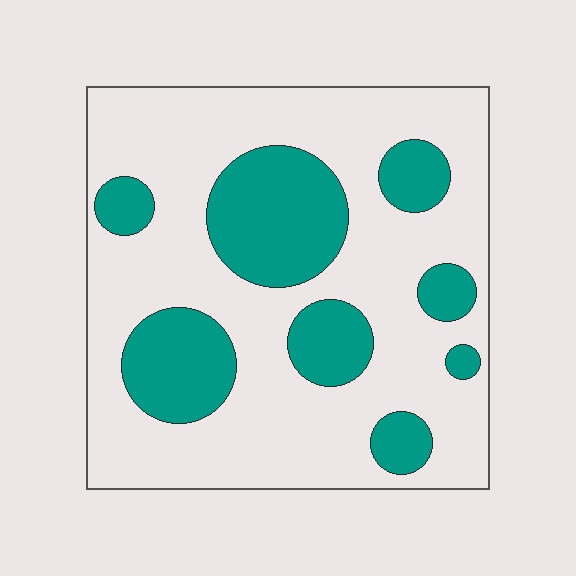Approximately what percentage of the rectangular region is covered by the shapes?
Approximately 30%.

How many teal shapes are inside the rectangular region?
8.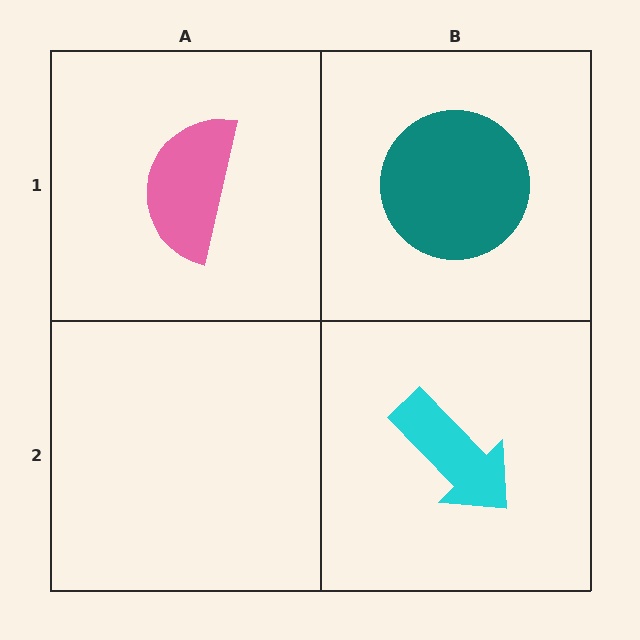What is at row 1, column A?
A pink semicircle.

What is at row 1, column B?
A teal circle.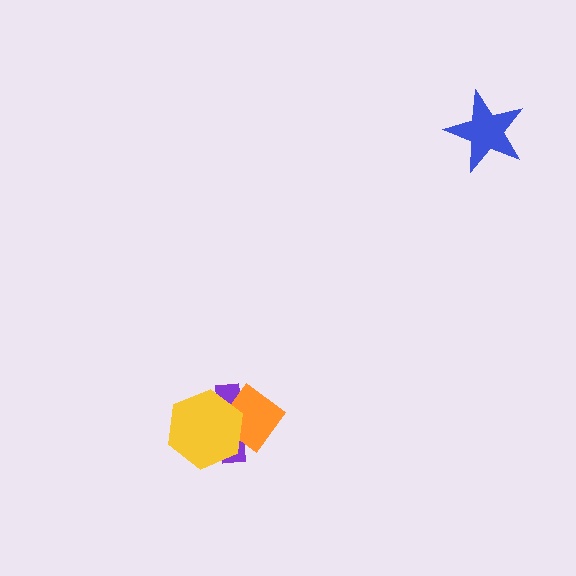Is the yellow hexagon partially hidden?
No, no other shape covers it.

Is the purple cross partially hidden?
Yes, it is partially covered by another shape.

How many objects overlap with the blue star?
0 objects overlap with the blue star.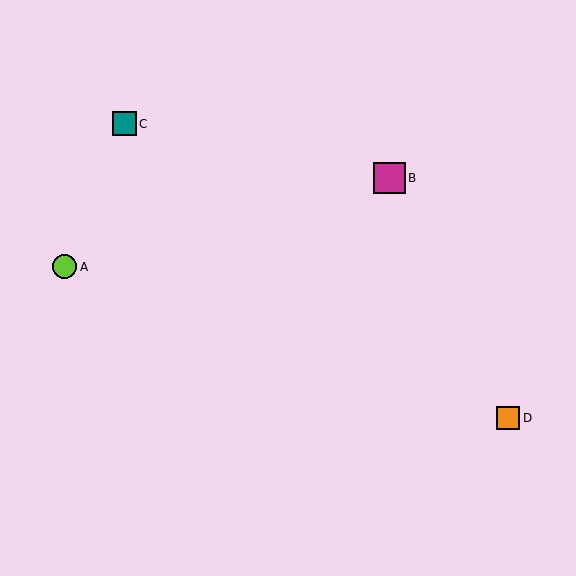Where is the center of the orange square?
The center of the orange square is at (508, 418).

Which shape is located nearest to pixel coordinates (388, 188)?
The magenta square (labeled B) at (389, 178) is nearest to that location.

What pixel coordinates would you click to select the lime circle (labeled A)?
Click at (65, 267) to select the lime circle A.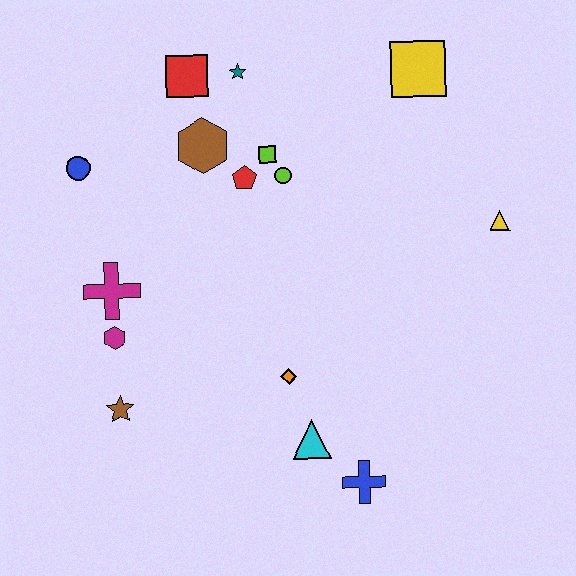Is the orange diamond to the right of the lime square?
Yes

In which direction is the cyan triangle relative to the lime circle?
The cyan triangle is below the lime circle.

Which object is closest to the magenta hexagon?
The magenta cross is closest to the magenta hexagon.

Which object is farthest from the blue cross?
The red square is farthest from the blue cross.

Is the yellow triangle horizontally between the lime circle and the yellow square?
No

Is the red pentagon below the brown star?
No